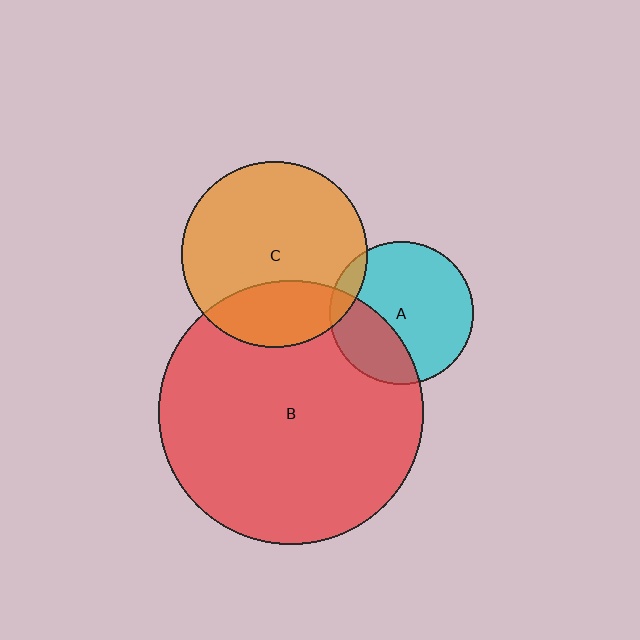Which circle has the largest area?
Circle B (red).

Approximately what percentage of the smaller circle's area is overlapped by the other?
Approximately 30%.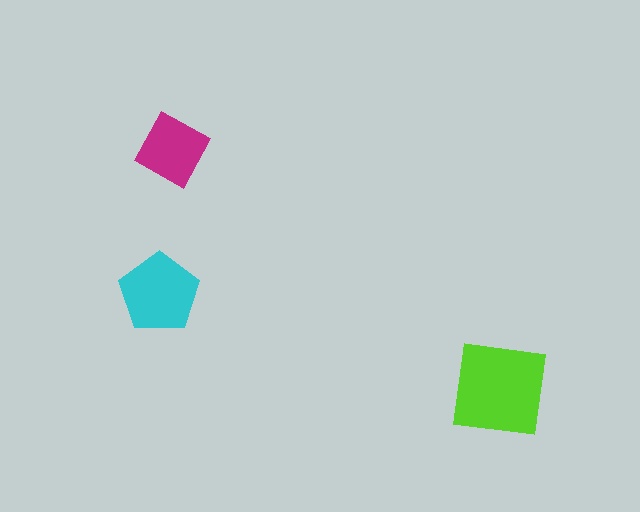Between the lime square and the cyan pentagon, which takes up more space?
The lime square.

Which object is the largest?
The lime square.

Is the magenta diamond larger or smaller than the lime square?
Smaller.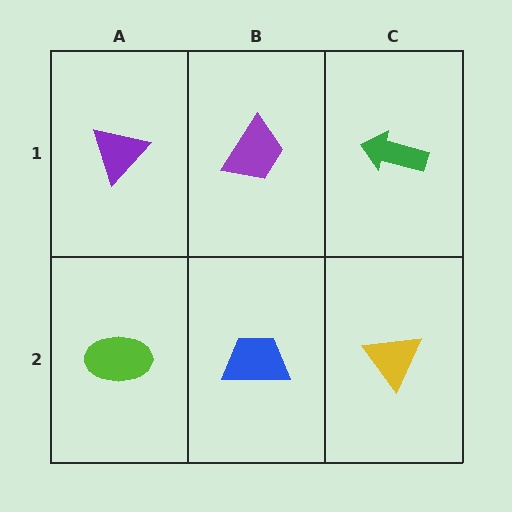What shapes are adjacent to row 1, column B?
A blue trapezoid (row 2, column B), a purple triangle (row 1, column A), a green arrow (row 1, column C).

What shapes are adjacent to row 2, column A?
A purple triangle (row 1, column A), a blue trapezoid (row 2, column B).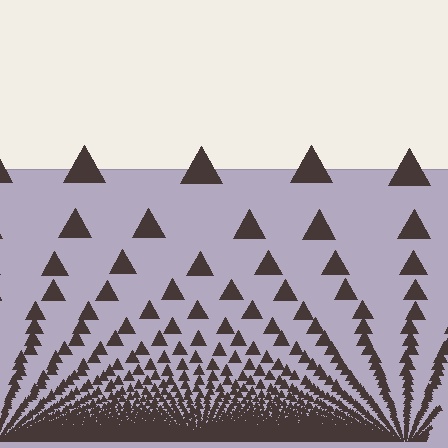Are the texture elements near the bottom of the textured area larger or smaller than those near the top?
Smaller. The gradient is inverted — elements near the bottom are smaller and denser.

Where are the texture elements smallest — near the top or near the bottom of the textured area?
Near the bottom.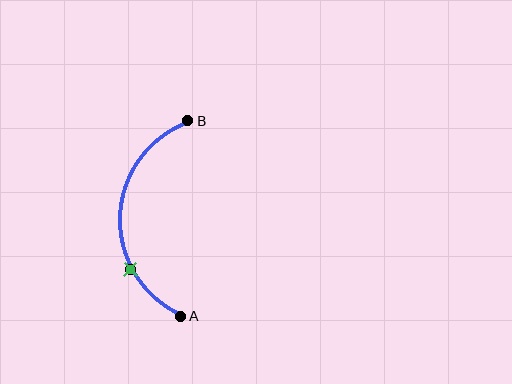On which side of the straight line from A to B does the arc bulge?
The arc bulges to the left of the straight line connecting A and B.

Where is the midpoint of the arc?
The arc midpoint is the point on the curve farthest from the straight line joining A and B. It sits to the left of that line.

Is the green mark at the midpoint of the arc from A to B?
No. The green mark lies on the arc but is closer to endpoint A. The arc midpoint would be at the point on the curve equidistant along the arc from both A and B.